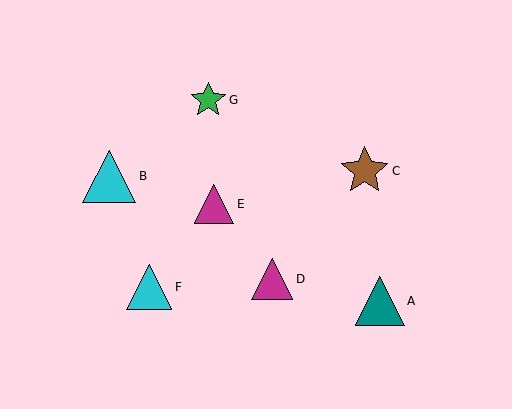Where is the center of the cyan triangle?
The center of the cyan triangle is at (149, 287).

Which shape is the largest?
The cyan triangle (labeled B) is the largest.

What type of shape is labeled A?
Shape A is a teal triangle.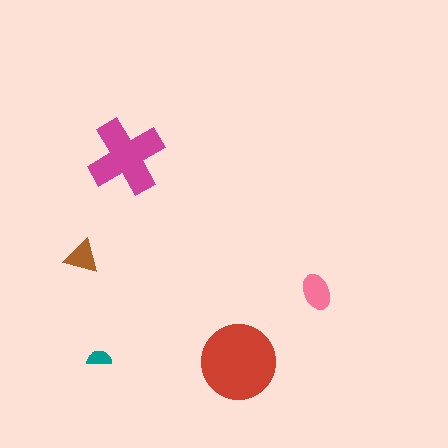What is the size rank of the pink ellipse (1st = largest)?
3rd.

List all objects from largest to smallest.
The red circle, the magenta cross, the pink ellipse, the brown triangle, the teal semicircle.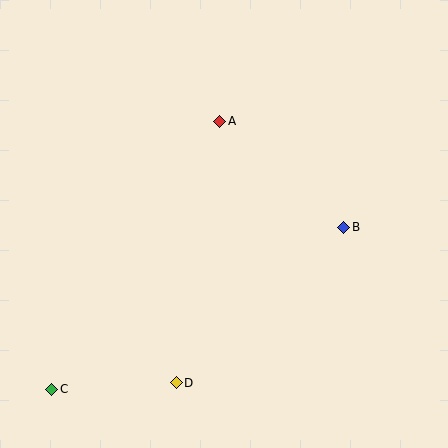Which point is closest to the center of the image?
Point A at (220, 121) is closest to the center.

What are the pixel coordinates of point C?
Point C is at (52, 389).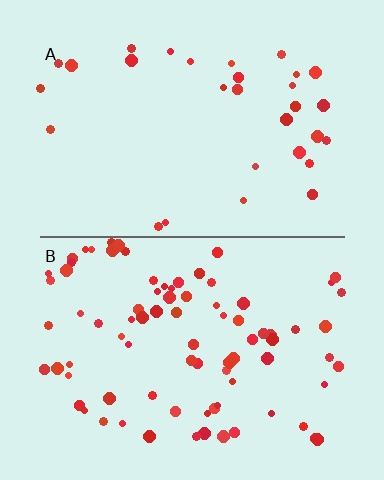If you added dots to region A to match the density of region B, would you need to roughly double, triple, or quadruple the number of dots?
Approximately triple.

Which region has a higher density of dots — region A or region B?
B (the bottom).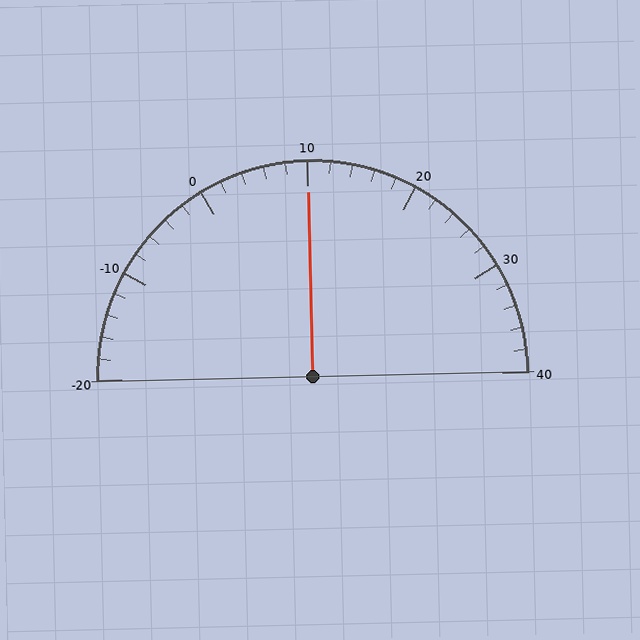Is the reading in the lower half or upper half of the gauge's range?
The reading is in the upper half of the range (-20 to 40).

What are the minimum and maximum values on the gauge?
The gauge ranges from -20 to 40.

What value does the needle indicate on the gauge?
The needle indicates approximately 10.